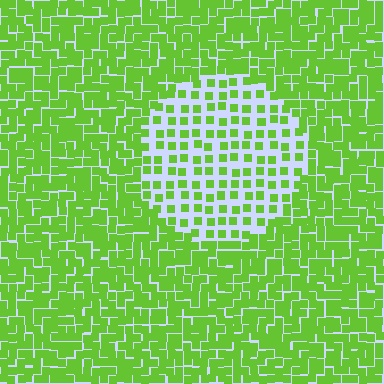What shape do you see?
I see a circle.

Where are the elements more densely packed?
The elements are more densely packed outside the circle boundary.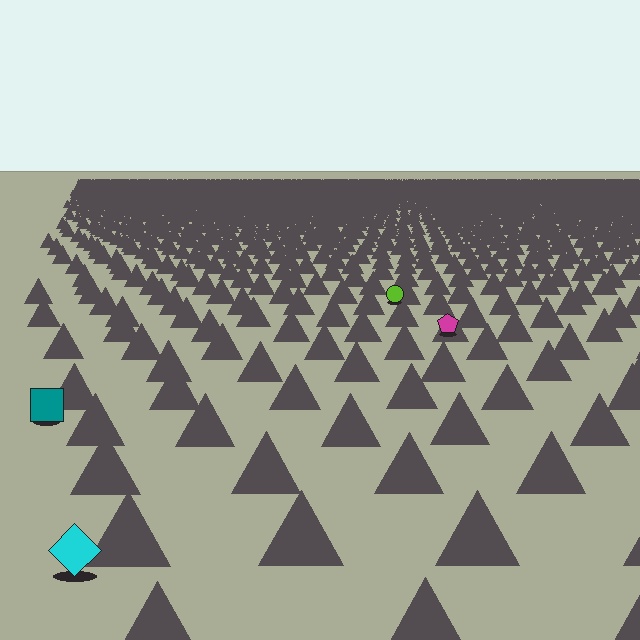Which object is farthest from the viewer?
The lime circle is farthest from the viewer. It appears smaller and the ground texture around it is denser.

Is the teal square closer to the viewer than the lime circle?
Yes. The teal square is closer — you can tell from the texture gradient: the ground texture is coarser near it.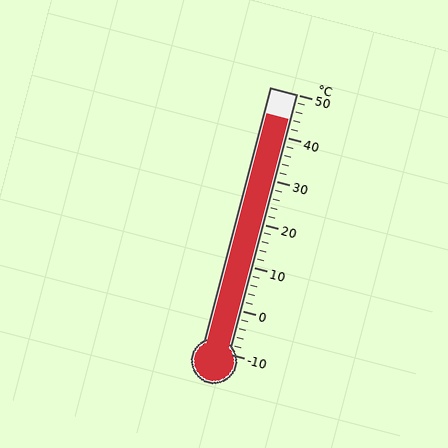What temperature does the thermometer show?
The thermometer shows approximately 44°C.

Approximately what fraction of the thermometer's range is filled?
The thermometer is filled to approximately 90% of its range.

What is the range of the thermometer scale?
The thermometer scale ranges from -10°C to 50°C.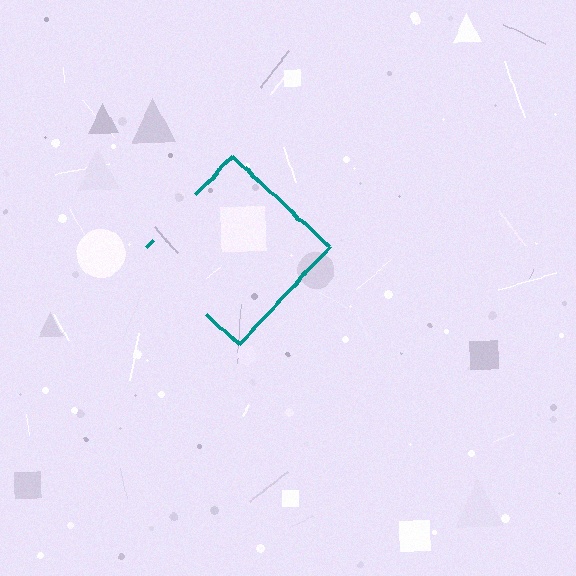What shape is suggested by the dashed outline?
The dashed outline suggests a diamond.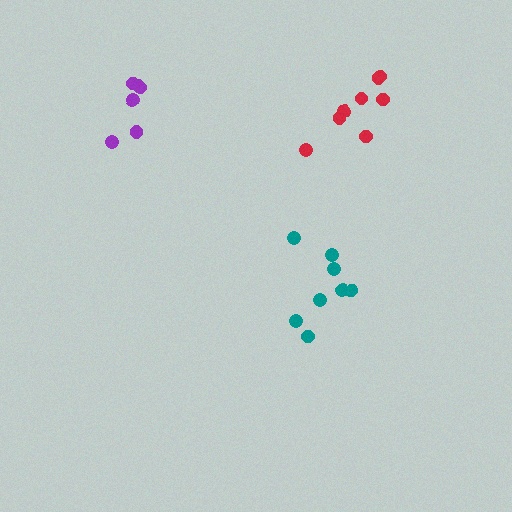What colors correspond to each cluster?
The clusters are colored: purple, teal, red.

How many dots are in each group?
Group 1: 6 dots, Group 2: 8 dots, Group 3: 8 dots (22 total).